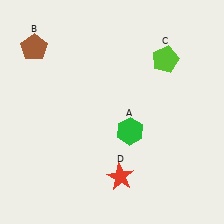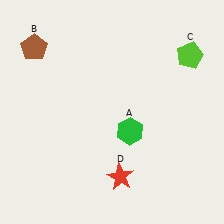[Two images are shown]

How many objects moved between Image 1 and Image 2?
1 object moved between the two images.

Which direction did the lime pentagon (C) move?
The lime pentagon (C) moved right.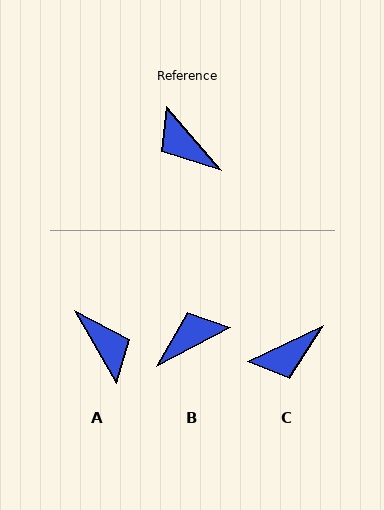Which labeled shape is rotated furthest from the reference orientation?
A, about 169 degrees away.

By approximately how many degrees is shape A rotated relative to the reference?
Approximately 169 degrees counter-clockwise.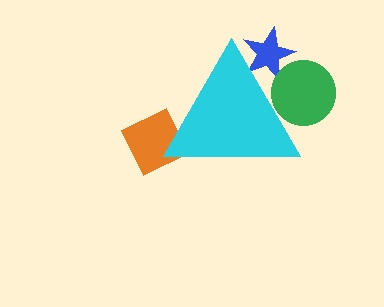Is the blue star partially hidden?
Yes, the blue star is partially hidden behind the cyan triangle.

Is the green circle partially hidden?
Yes, the green circle is partially hidden behind the cyan triangle.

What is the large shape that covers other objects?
A cyan triangle.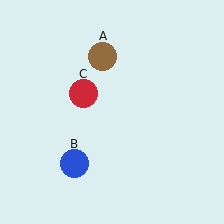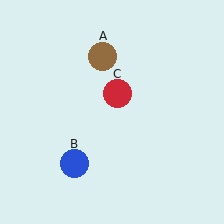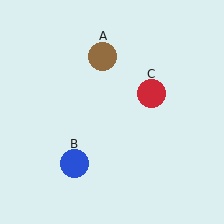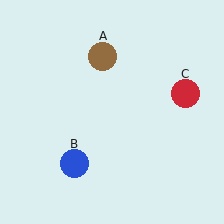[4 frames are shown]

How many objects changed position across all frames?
1 object changed position: red circle (object C).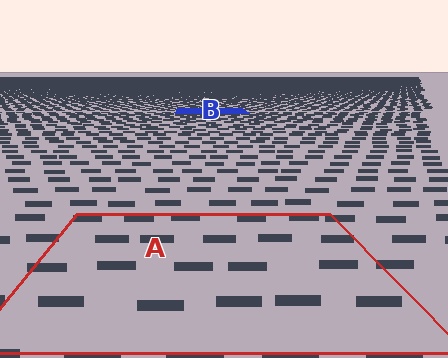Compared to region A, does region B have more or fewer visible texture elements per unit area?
Region B has more texture elements per unit area — they are packed more densely because it is farther away.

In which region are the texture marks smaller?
The texture marks are smaller in region B, because it is farther away.